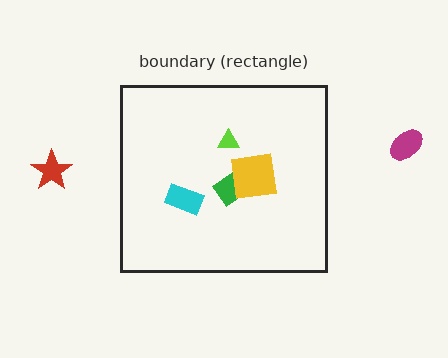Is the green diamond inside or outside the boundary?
Inside.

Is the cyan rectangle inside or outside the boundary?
Inside.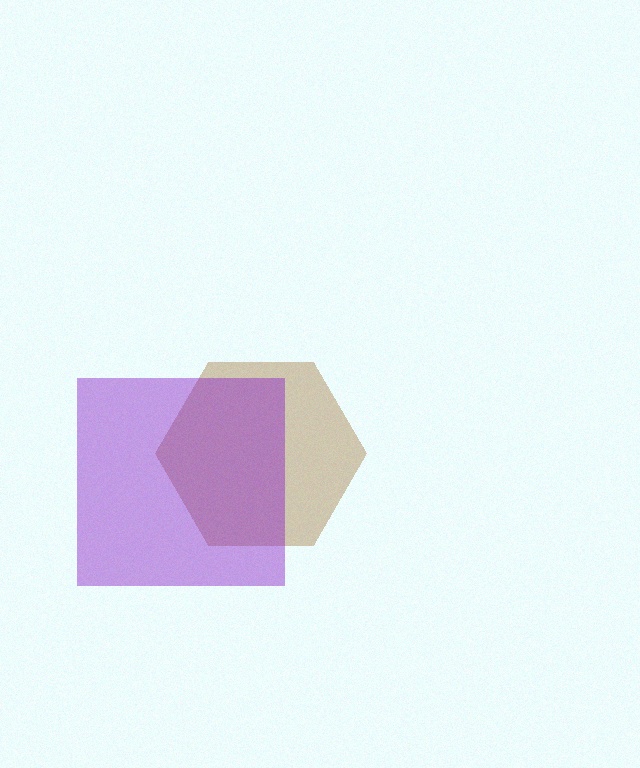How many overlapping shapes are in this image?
There are 2 overlapping shapes in the image.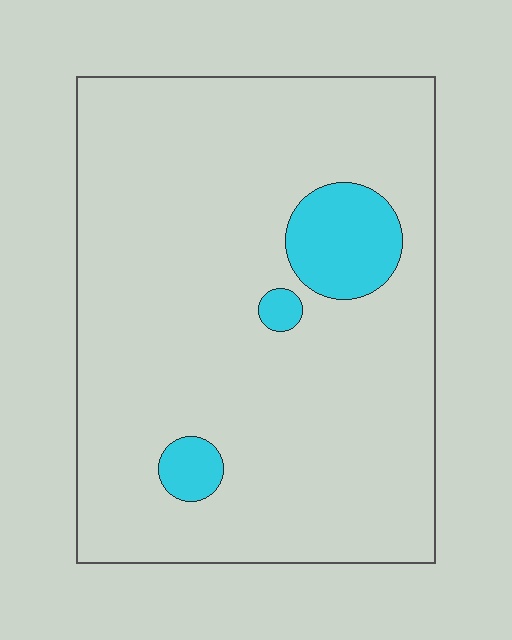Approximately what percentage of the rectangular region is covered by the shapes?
Approximately 10%.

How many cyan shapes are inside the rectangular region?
3.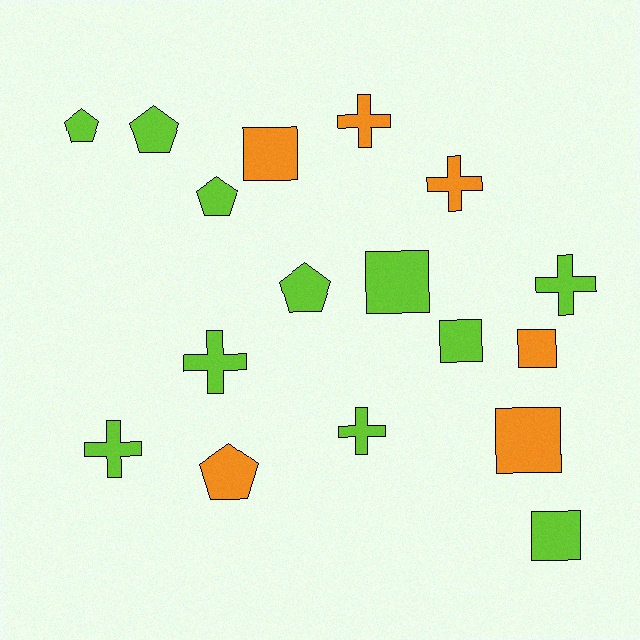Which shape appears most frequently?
Square, with 6 objects.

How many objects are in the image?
There are 17 objects.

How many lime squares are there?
There are 3 lime squares.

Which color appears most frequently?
Lime, with 11 objects.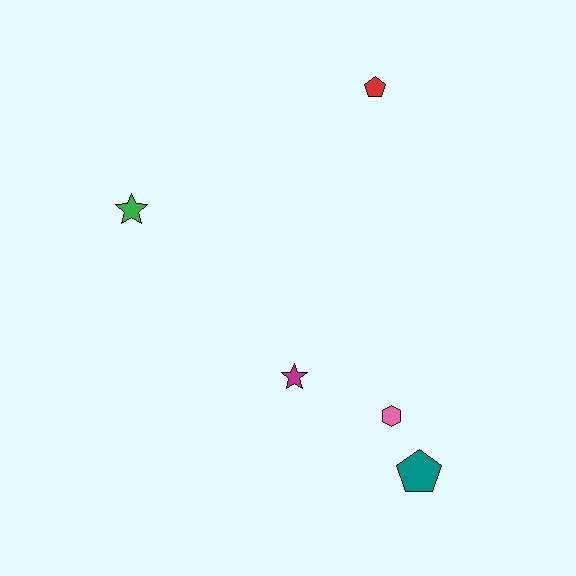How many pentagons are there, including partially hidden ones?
There are 2 pentagons.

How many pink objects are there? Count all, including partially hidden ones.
There is 1 pink object.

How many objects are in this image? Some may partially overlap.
There are 5 objects.